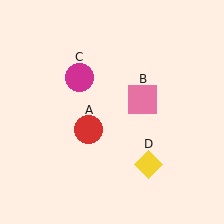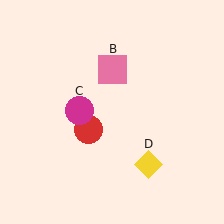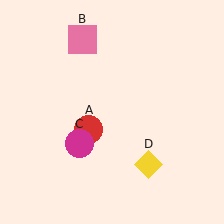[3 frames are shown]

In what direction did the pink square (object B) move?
The pink square (object B) moved up and to the left.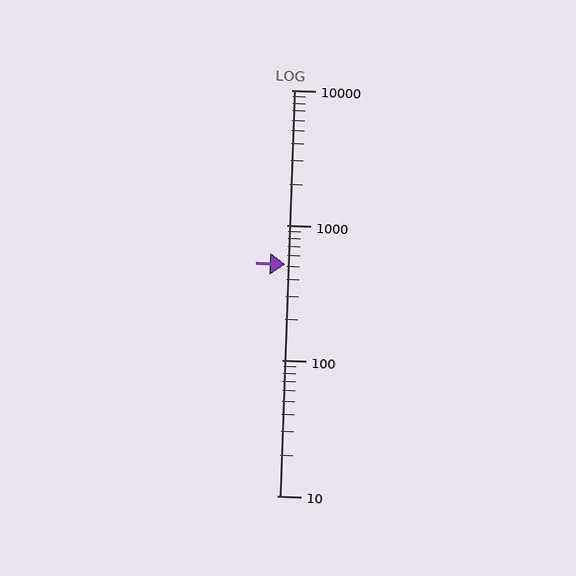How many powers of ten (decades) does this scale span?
The scale spans 3 decades, from 10 to 10000.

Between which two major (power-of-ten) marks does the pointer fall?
The pointer is between 100 and 1000.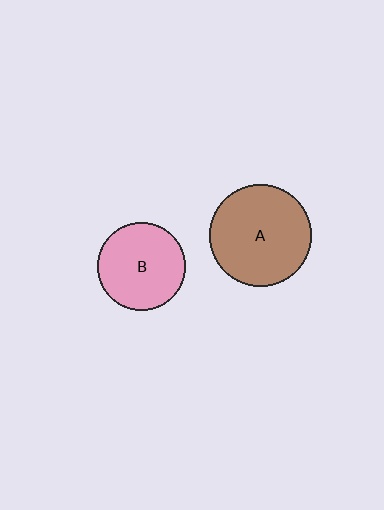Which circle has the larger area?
Circle A (brown).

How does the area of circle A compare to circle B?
Approximately 1.3 times.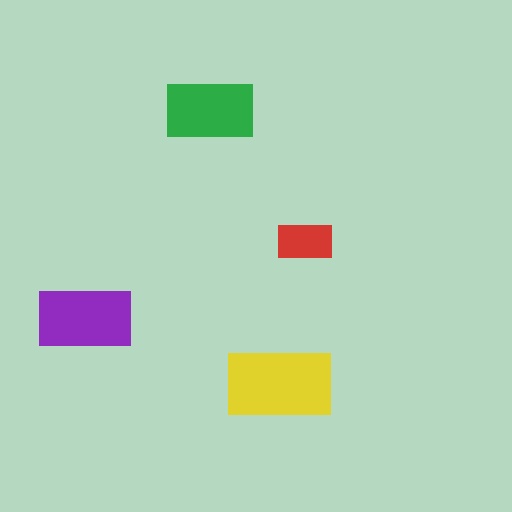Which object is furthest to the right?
The red rectangle is rightmost.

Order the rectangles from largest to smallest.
the yellow one, the purple one, the green one, the red one.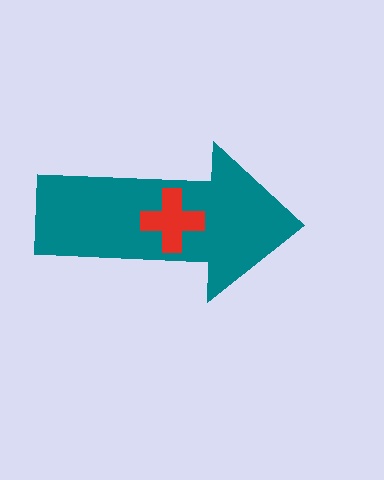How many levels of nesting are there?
2.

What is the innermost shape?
The red cross.